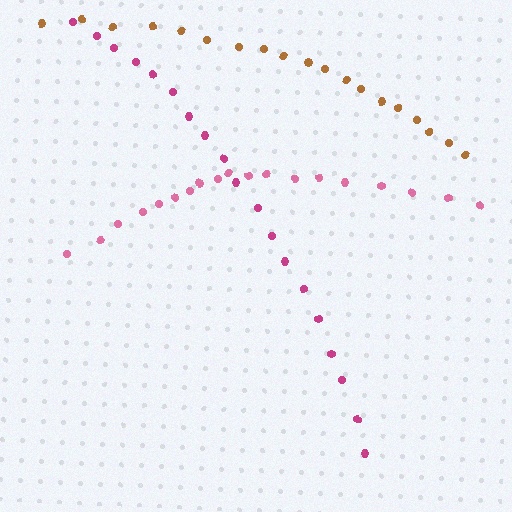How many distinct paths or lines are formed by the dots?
There are 3 distinct paths.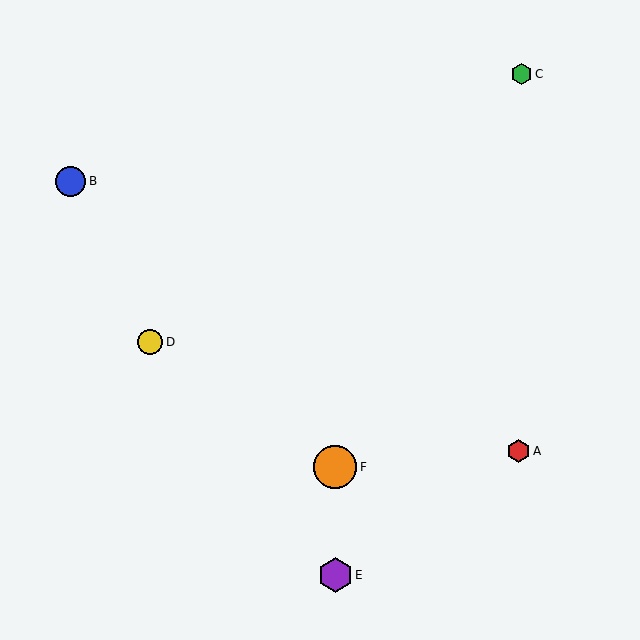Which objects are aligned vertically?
Objects E, F are aligned vertically.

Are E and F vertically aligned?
Yes, both are at x≈335.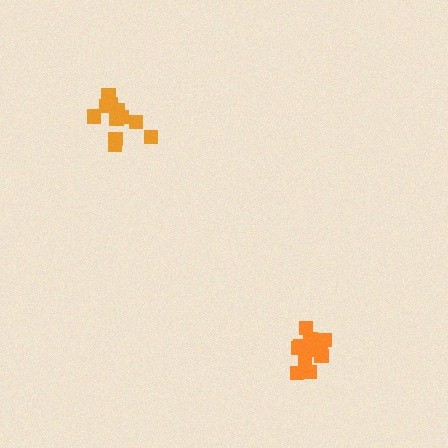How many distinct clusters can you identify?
There are 2 distinct clusters.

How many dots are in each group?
Group 1: 11 dots, Group 2: 11 dots (22 total).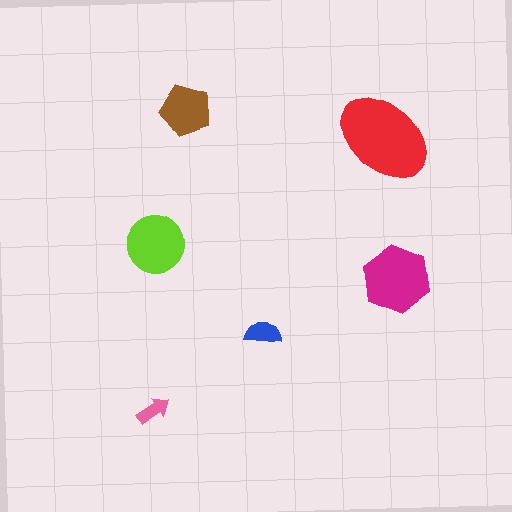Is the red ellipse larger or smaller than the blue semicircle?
Larger.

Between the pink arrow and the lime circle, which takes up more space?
The lime circle.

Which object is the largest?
The red ellipse.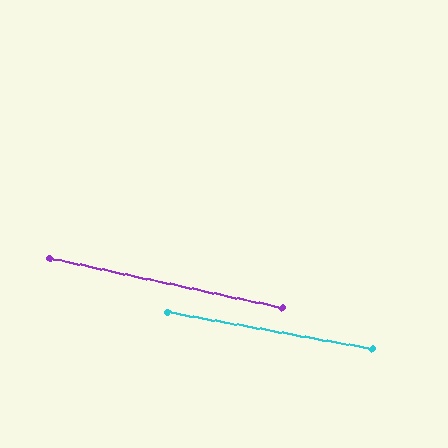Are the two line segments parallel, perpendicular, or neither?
Parallel — their directions differ by only 1.7°.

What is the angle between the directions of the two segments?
Approximately 2 degrees.